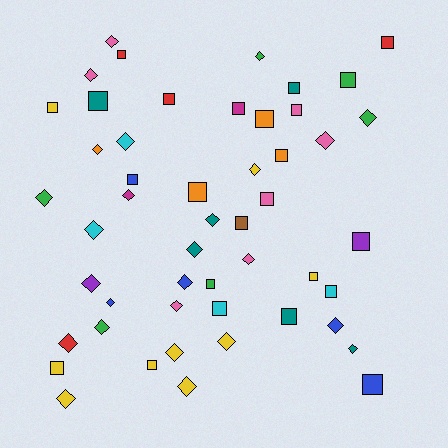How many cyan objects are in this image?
There are 4 cyan objects.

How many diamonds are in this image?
There are 26 diamonds.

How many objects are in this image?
There are 50 objects.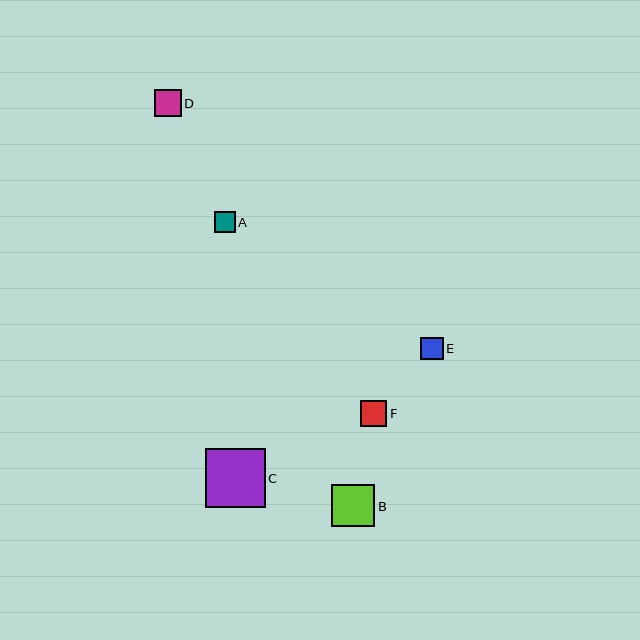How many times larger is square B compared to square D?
Square B is approximately 1.6 times the size of square D.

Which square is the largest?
Square C is the largest with a size of approximately 59 pixels.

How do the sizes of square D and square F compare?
Square D and square F are approximately the same size.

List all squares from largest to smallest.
From largest to smallest: C, B, D, F, E, A.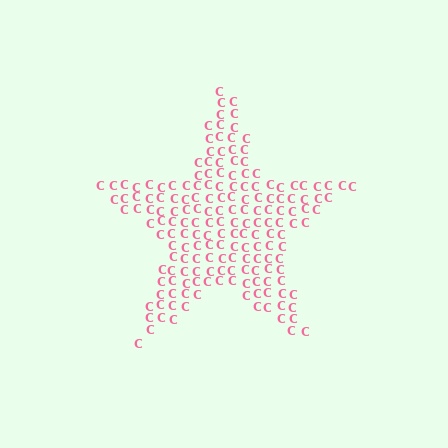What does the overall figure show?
The overall figure shows a star.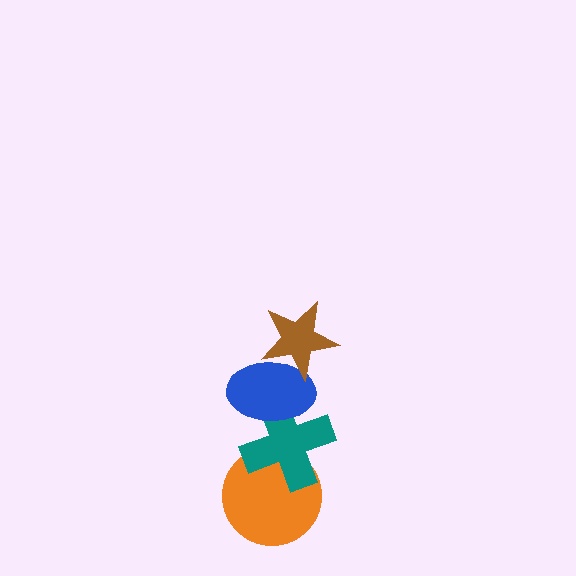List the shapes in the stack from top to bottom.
From top to bottom: the brown star, the blue ellipse, the teal cross, the orange circle.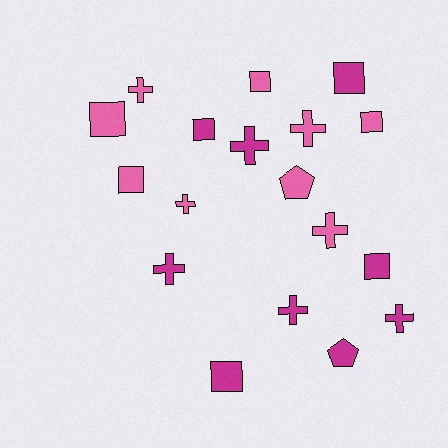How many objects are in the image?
There are 18 objects.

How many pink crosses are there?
There are 4 pink crosses.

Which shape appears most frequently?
Cross, with 8 objects.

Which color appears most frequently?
Pink, with 9 objects.